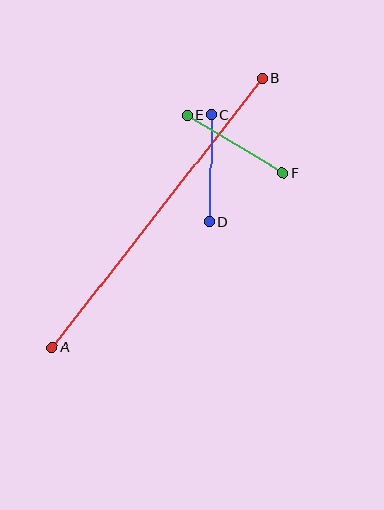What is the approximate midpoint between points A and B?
The midpoint is at approximately (157, 213) pixels.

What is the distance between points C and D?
The distance is approximately 107 pixels.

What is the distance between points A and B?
The distance is approximately 341 pixels.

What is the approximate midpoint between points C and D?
The midpoint is at approximately (210, 168) pixels.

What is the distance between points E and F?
The distance is approximately 112 pixels.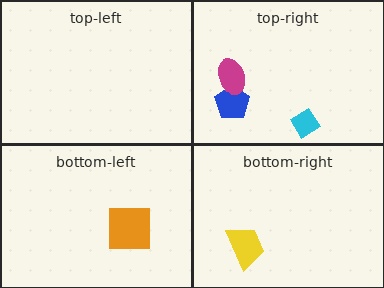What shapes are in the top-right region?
The cyan diamond, the blue pentagon, the magenta ellipse.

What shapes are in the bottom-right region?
The yellow trapezoid.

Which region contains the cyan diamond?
The top-right region.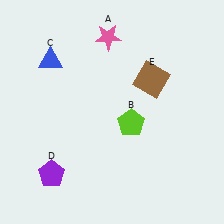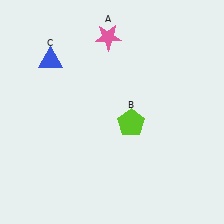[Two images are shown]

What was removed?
The purple pentagon (D), the brown square (E) were removed in Image 2.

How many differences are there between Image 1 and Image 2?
There are 2 differences between the two images.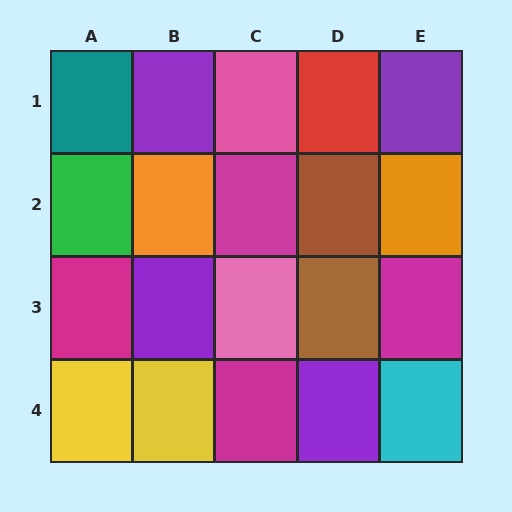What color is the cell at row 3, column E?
Magenta.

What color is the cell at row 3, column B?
Purple.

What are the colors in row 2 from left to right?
Green, orange, magenta, brown, orange.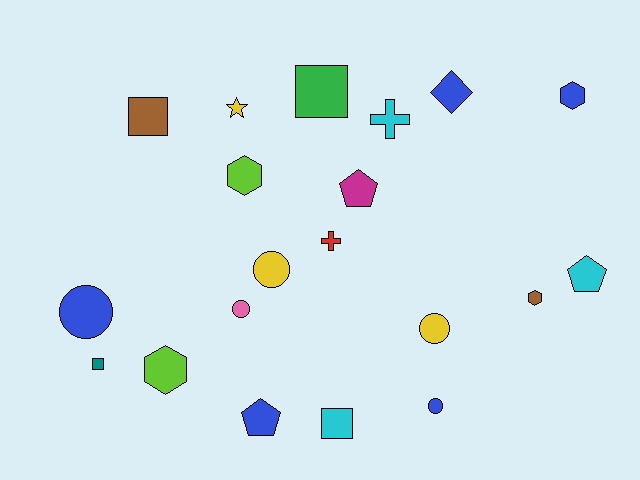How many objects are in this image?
There are 20 objects.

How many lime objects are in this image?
There are 2 lime objects.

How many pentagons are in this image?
There are 3 pentagons.